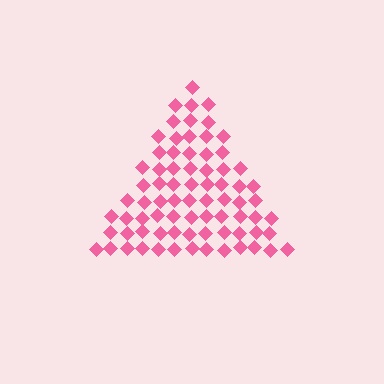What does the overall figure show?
The overall figure shows a triangle.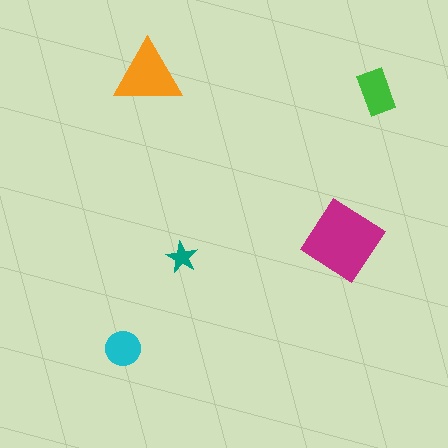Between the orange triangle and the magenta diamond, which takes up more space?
The magenta diamond.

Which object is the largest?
The magenta diamond.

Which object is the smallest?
The teal star.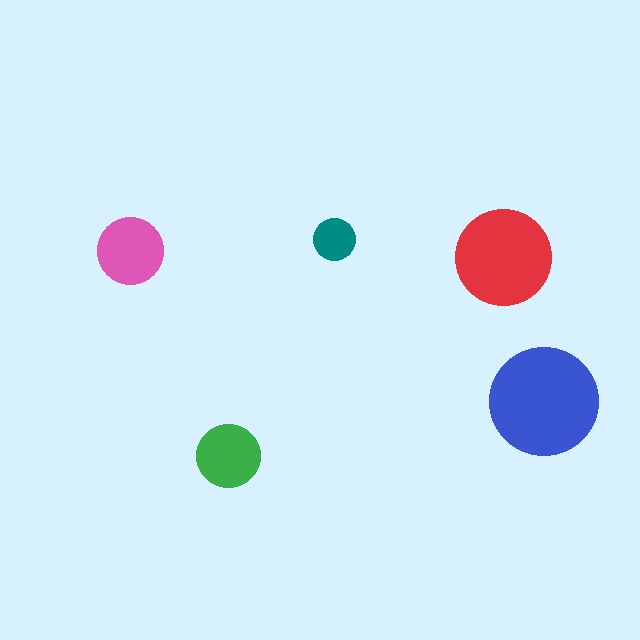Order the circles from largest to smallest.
the blue one, the red one, the pink one, the green one, the teal one.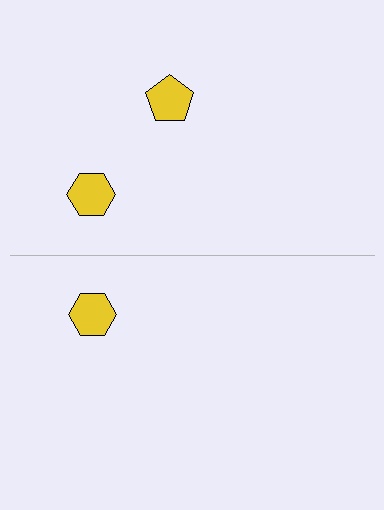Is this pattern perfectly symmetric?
No, the pattern is not perfectly symmetric. A yellow pentagon is missing from the bottom side.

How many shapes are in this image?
There are 3 shapes in this image.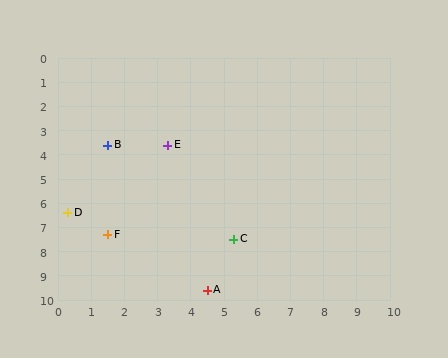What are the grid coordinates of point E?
Point E is at approximately (3.3, 3.6).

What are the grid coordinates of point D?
Point D is at approximately (0.3, 6.4).